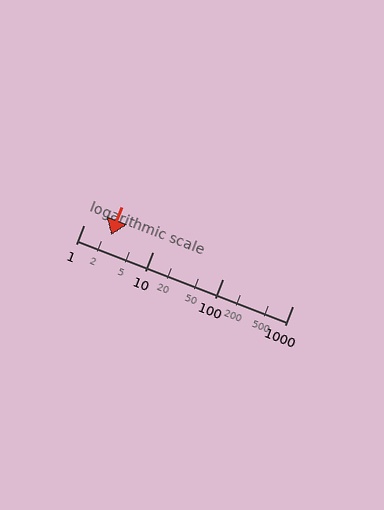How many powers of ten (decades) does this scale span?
The scale spans 3 decades, from 1 to 1000.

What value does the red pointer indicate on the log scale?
The pointer indicates approximately 2.5.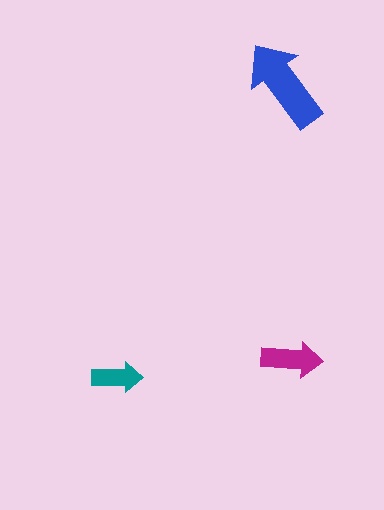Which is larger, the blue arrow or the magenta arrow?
The blue one.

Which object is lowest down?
The teal arrow is bottommost.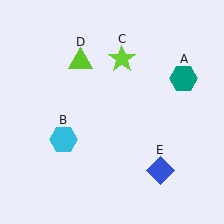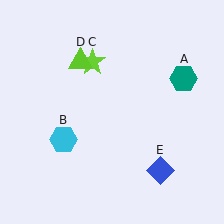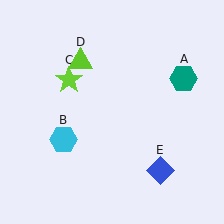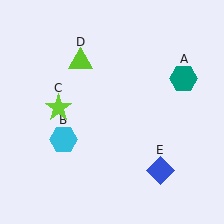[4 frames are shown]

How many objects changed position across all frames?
1 object changed position: lime star (object C).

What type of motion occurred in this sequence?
The lime star (object C) rotated counterclockwise around the center of the scene.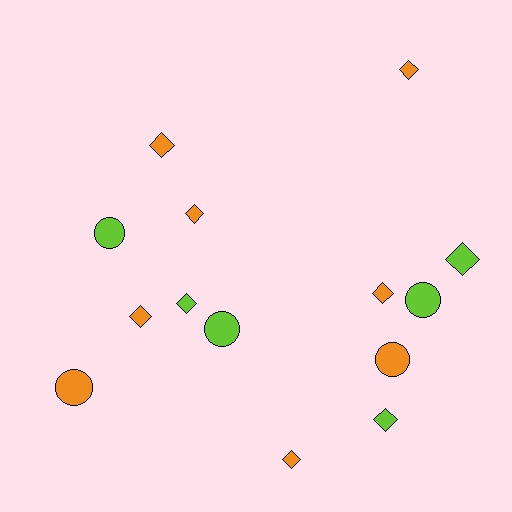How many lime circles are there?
There are 3 lime circles.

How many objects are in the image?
There are 14 objects.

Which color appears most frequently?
Orange, with 8 objects.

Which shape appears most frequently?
Diamond, with 9 objects.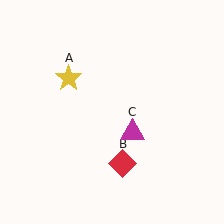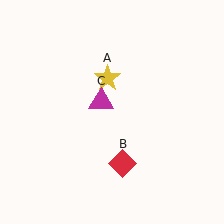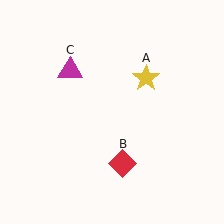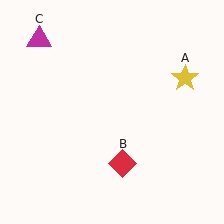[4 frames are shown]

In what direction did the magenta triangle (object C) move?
The magenta triangle (object C) moved up and to the left.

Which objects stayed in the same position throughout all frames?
Red diamond (object B) remained stationary.